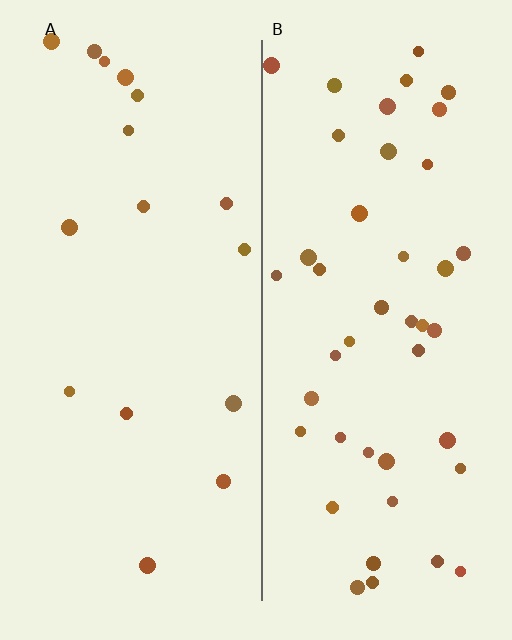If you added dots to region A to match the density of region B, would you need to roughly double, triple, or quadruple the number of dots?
Approximately triple.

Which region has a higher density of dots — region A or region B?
B (the right).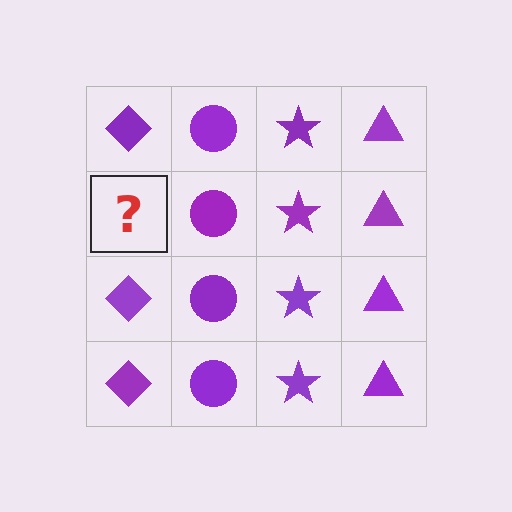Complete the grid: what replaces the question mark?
The question mark should be replaced with a purple diamond.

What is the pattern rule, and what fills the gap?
The rule is that each column has a consistent shape. The gap should be filled with a purple diamond.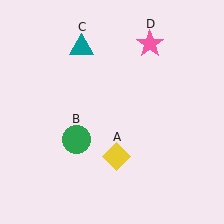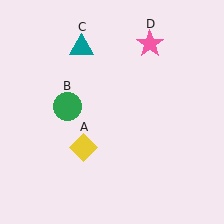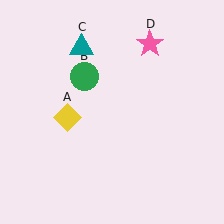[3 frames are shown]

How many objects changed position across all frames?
2 objects changed position: yellow diamond (object A), green circle (object B).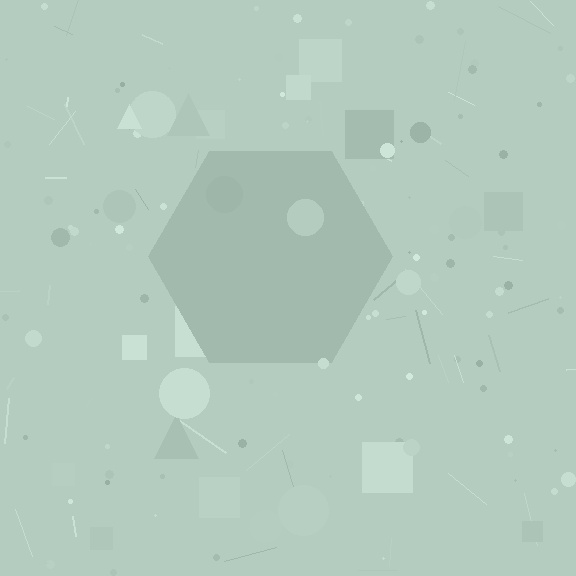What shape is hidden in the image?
A hexagon is hidden in the image.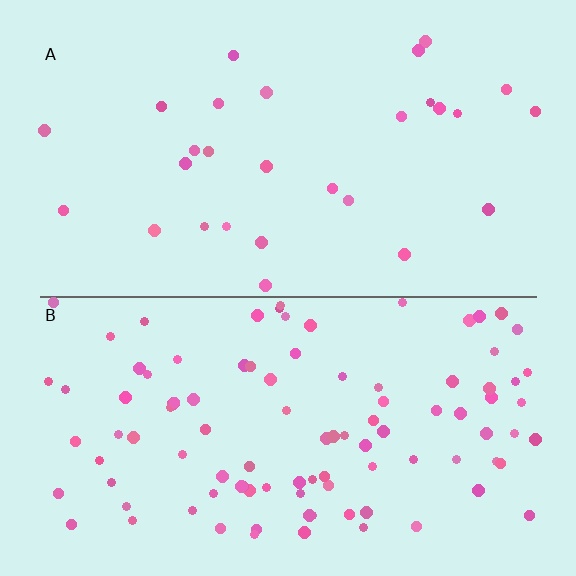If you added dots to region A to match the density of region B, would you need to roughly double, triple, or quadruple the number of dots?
Approximately quadruple.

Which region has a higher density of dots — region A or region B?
B (the bottom).